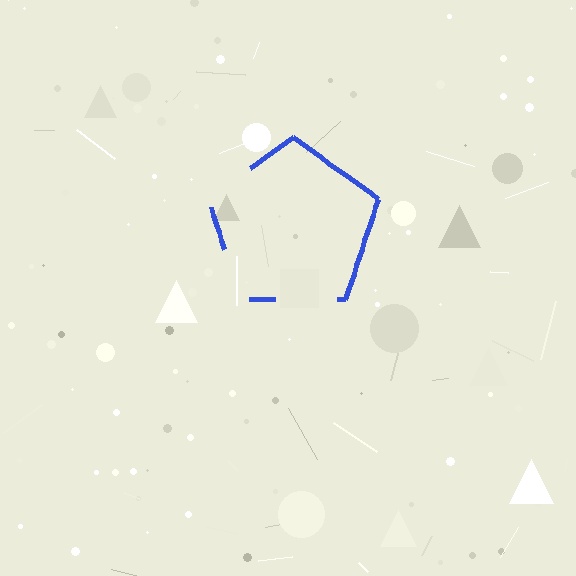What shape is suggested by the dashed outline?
The dashed outline suggests a pentagon.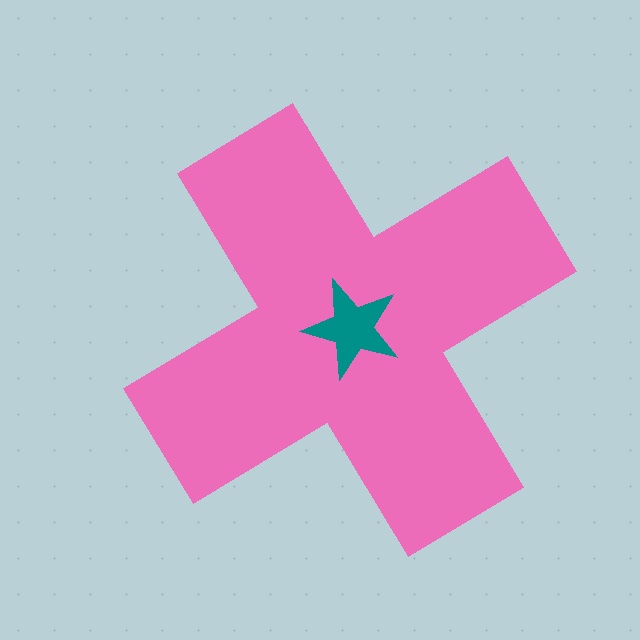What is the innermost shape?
The teal star.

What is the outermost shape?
The pink cross.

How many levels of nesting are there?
2.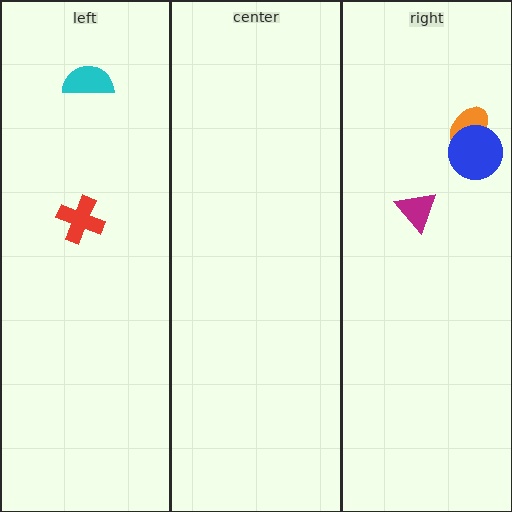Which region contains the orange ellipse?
The right region.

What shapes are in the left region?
The cyan semicircle, the red cross.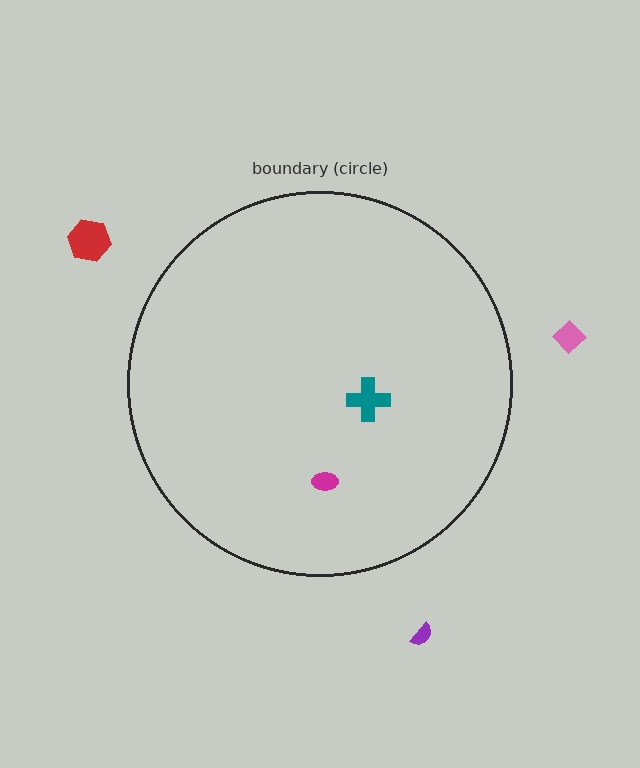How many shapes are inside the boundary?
2 inside, 3 outside.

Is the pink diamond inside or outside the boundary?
Outside.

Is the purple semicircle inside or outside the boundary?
Outside.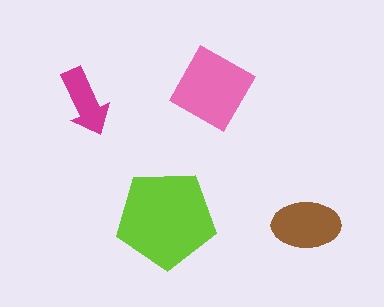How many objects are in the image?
There are 4 objects in the image.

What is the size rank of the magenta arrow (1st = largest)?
4th.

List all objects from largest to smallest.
The lime pentagon, the pink diamond, the brown ellipse, the magenta arrow.